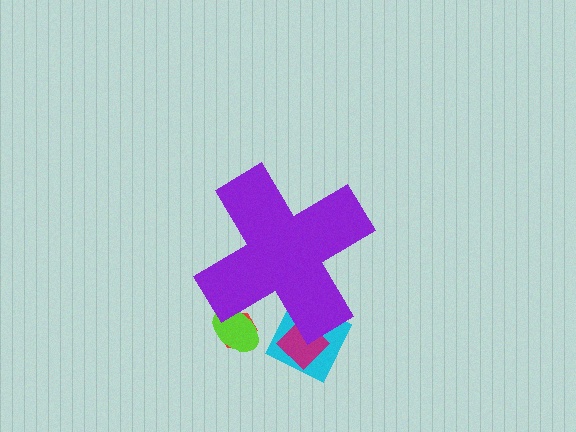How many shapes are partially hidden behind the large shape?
4 shapes are partially hidden.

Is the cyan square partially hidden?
Yes, the cyan square is partially hidden behind the purple cross.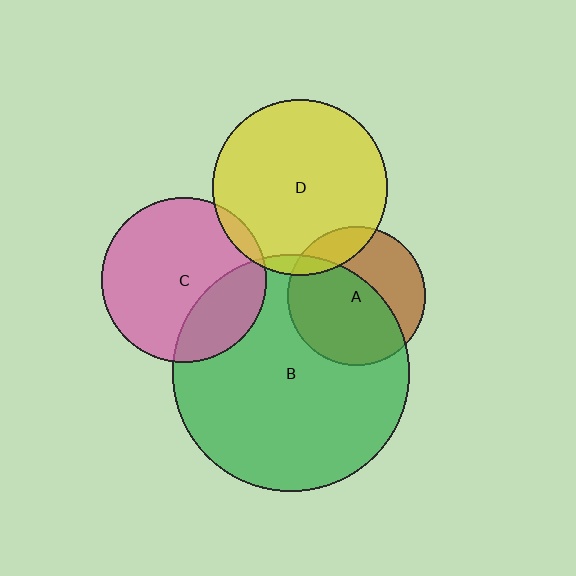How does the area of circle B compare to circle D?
Approximately 1.8 times.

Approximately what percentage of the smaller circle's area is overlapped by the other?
Approximately 5%.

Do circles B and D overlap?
Yes.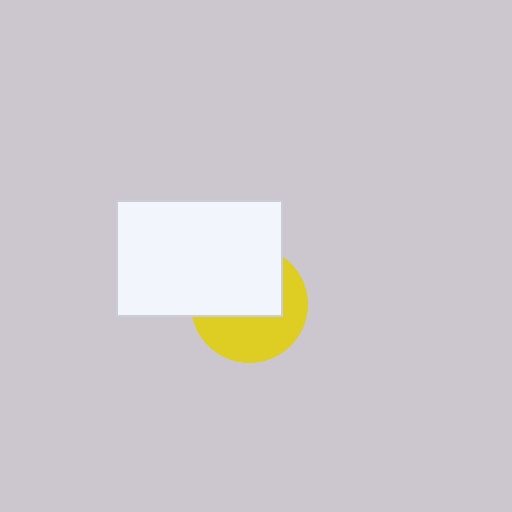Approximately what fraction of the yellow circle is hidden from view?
Roughly 54% of the yellow circle is hidden behind the white rectangle.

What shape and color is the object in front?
The object in front is a white rectangle.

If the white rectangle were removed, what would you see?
You would see the complete yellow circle.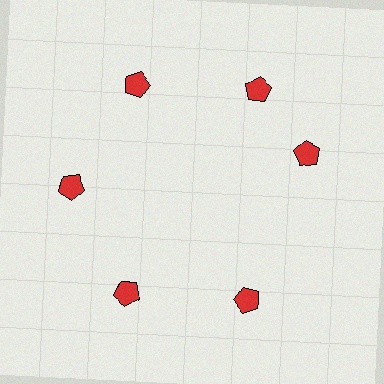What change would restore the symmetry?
The symmetry would be restored by rotating it back into even spacing with its neighbors so that all 6 pentagons sit at equal angles and equal distance from the center.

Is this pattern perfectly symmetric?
No. The 6 red pentagons are arranged in a ring, but one element near the 3 o'clock position is rotated out of alignment along the ring, breaking the 6-fold rotational symmetry.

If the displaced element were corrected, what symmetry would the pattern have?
It would have 6-fold rotational symmetry — the pattern would map onto itself every 60 degrees.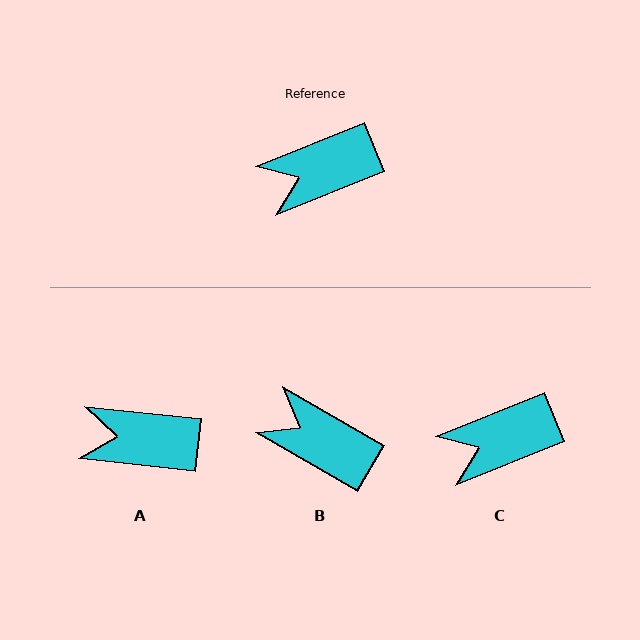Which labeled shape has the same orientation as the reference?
C.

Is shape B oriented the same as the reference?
No, it is off by about 52 degrees.